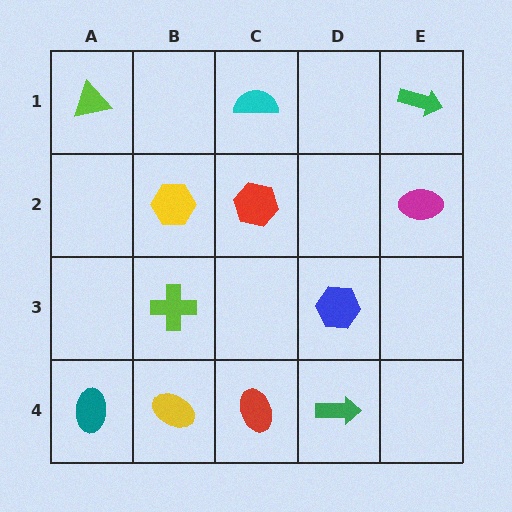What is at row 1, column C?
A cyan semicircle.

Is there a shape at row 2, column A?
No, that cell is empty.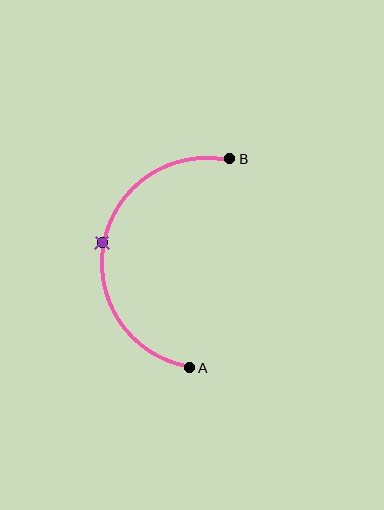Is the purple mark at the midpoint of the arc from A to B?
Yes. The purple mark lies on the arc at equal arc-length from both A and B — it is the arc midpoint.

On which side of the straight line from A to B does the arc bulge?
The arc bulges to the left of the straight line connecting A and B.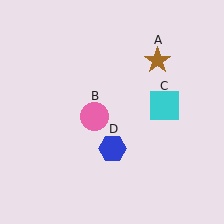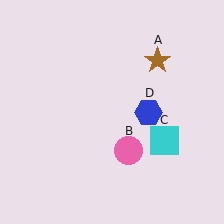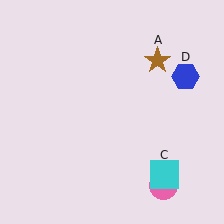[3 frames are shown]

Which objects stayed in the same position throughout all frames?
Brown star (object A) remained stationary.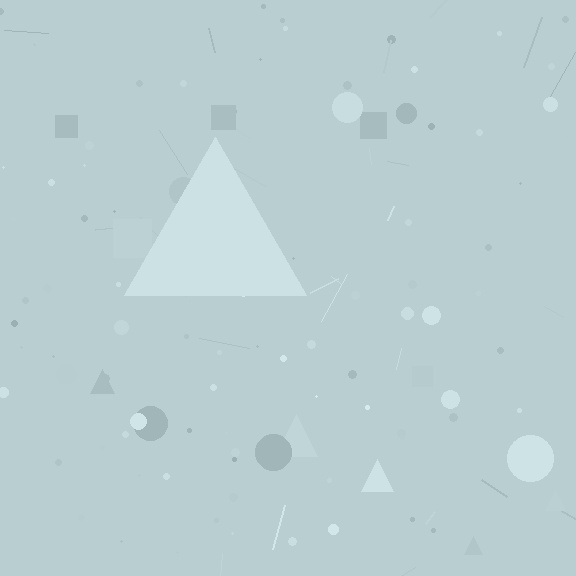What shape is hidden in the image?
A triangle is hidden in the image.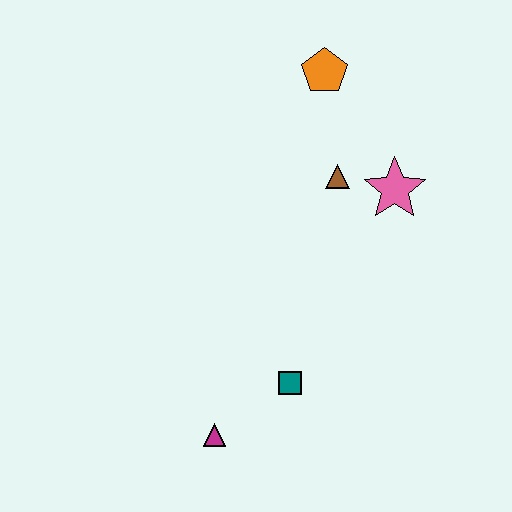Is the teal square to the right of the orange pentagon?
No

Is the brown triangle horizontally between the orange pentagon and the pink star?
Yes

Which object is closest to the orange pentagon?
The brown triangle is closest to the orange pentagon.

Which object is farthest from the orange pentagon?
The magenta triangle is farthest from the orange pentagon.